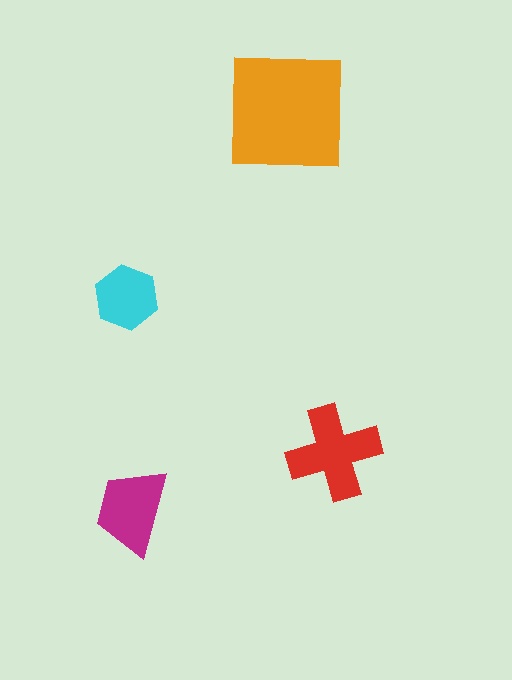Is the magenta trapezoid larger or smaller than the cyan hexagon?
Larger.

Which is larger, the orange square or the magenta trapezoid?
The orange square.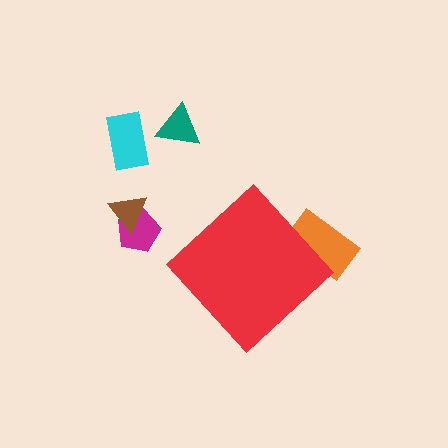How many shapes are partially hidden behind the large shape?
1 shape is partially hidden.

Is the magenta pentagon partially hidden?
No, the magenta pentagon is fully visible.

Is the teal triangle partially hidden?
No, the teal triangle is fully visible.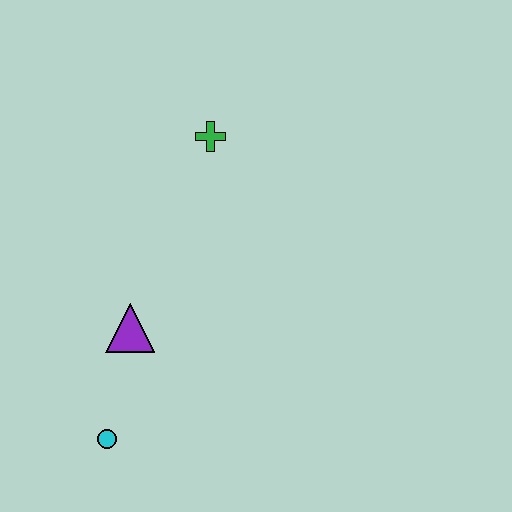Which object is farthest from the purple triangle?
The green cross is farthest from the purple triangle.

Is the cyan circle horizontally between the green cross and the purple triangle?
No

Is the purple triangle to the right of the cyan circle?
Yes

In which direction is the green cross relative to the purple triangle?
The green cross is above the purple triangle.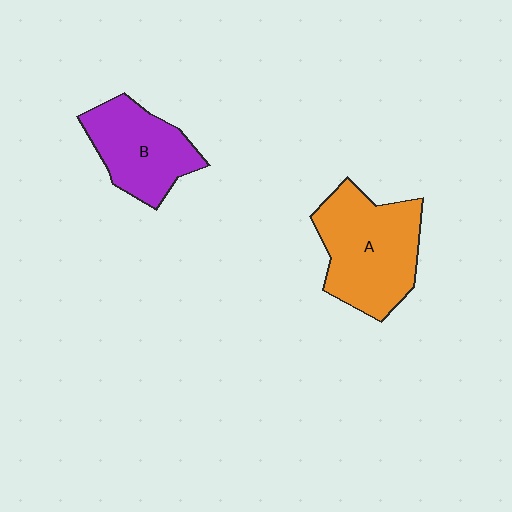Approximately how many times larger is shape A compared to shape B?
Approximately 1.3 times.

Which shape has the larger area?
Shape A (orange).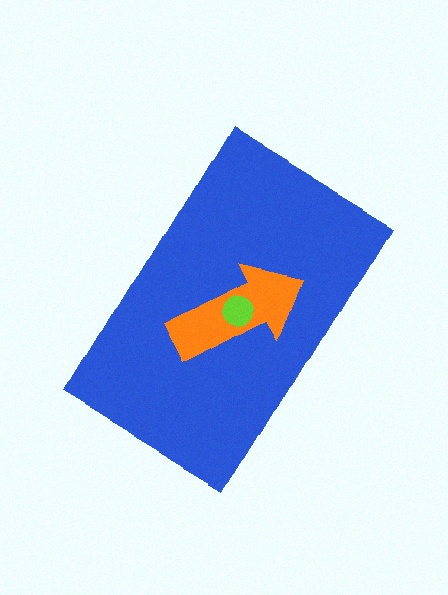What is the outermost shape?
The blue rectangle.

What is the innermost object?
The lime circle.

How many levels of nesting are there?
3.